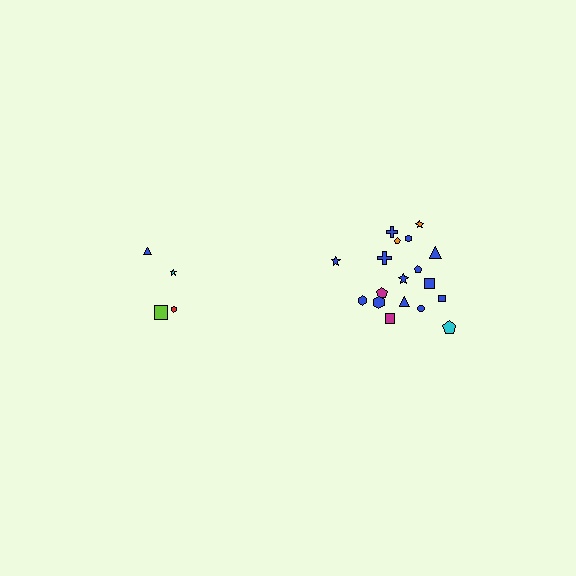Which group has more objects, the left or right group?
The right group.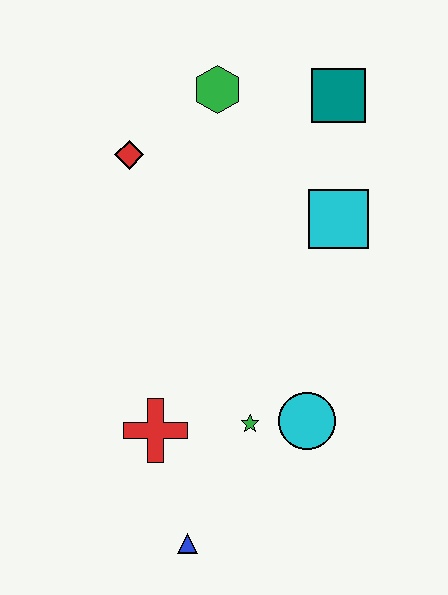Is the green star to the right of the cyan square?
No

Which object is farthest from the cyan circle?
The green hexagon is farthest from the cyan circle.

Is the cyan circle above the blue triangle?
Yes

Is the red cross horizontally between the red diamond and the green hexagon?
Yes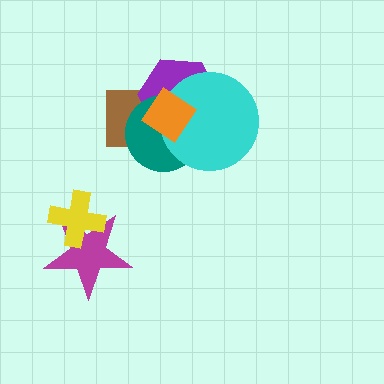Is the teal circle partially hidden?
Yes, it is partially covered by another shape.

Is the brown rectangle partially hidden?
Yes, it is partially covered by another shape.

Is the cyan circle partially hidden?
Yes, it is partially covered by another shape.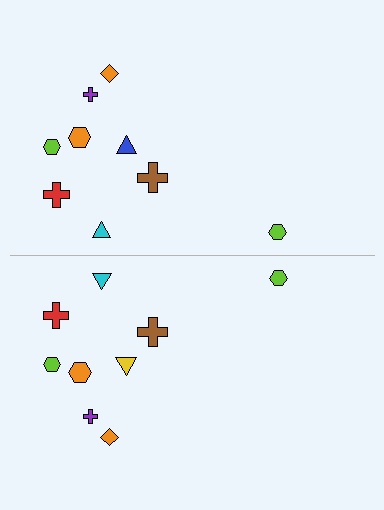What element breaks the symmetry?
The yellow triangle on the bottom side breaks the symmetry — its mirror counterpart is blue.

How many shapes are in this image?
There are 18 shapes in this image.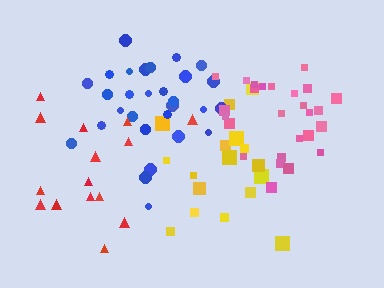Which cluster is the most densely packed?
Pink.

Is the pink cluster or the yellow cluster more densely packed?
Pink.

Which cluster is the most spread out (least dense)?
Red.